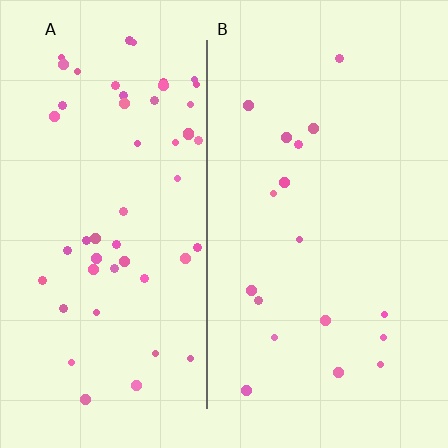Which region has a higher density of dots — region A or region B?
A (the left).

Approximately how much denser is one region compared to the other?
Approximately 3.0× — region A over region B.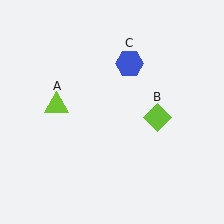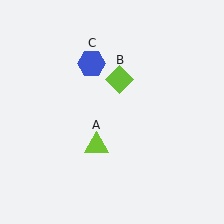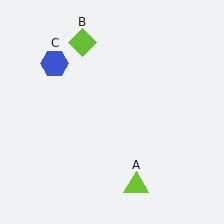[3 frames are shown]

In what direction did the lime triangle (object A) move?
The lime triangle (object A) moved down and to the right.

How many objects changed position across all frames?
3 objects changed position: lime triangle (object A), lime diamond (object B), blue hexagon (object C).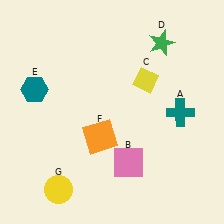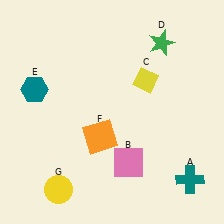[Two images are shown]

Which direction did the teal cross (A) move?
The teal cross (A) moved down.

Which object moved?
The teal cross (A) moved down.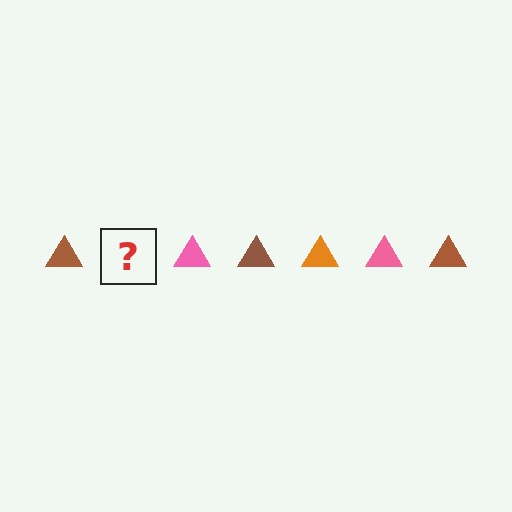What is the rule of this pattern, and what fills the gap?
The rule is that the pattern cycles through brown, orange, pink triangles. The gap should be filled with an orange triangle.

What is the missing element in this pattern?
The missing element is an orange triangle.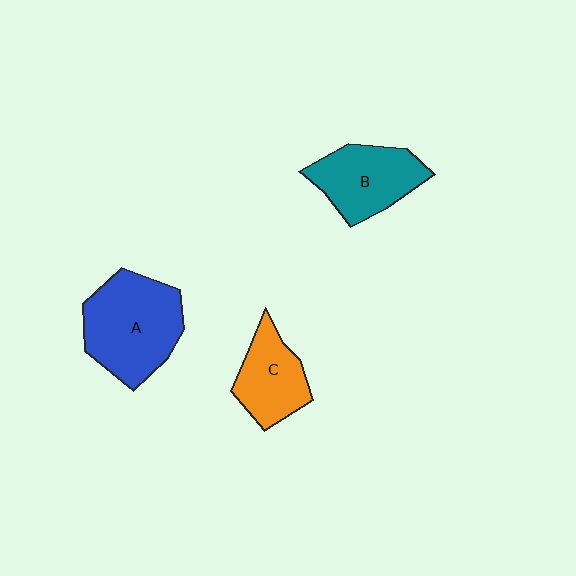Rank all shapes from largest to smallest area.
From largest to smallest: A (blue), B (teal), C (orange).